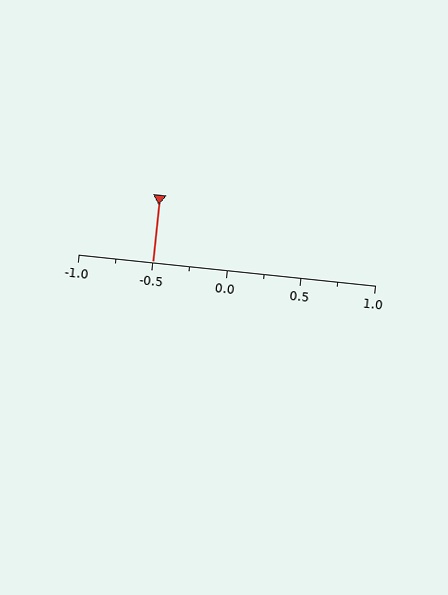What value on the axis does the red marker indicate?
The marker indicates approximately -0.5.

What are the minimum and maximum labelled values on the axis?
The axis runs from -1.0 to 1.0.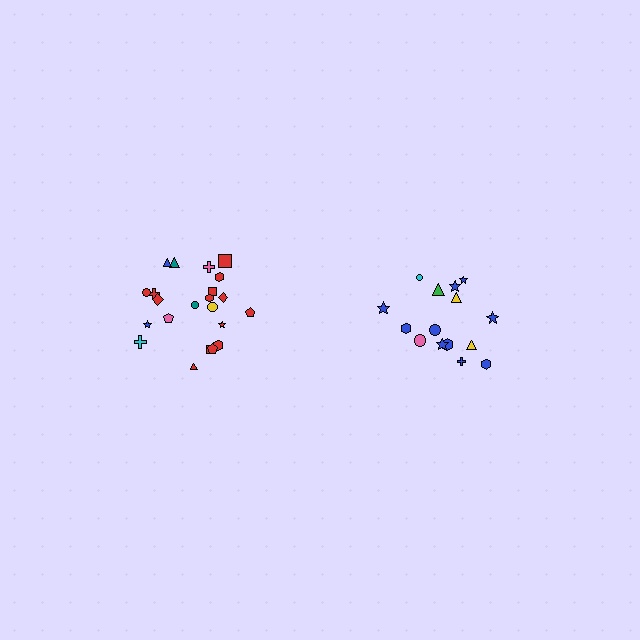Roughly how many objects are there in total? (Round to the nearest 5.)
Roughly 35 objects in total.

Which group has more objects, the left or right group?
The left group.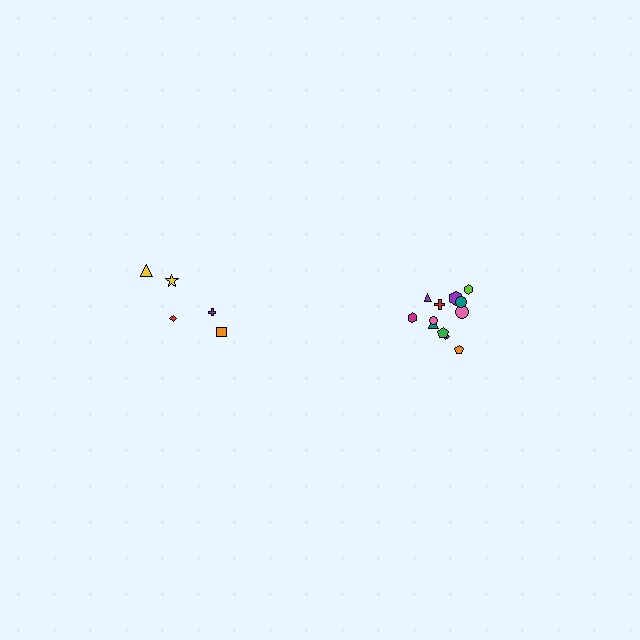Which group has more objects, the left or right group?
The right group.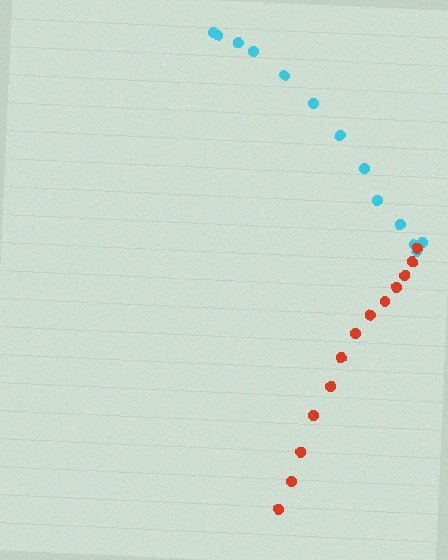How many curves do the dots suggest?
There are 2 distinct paths.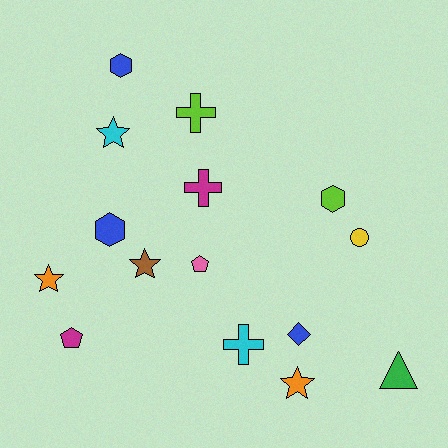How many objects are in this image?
There are 15 objects.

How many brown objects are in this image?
There is 1 brown object.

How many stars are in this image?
There are 4 stars.